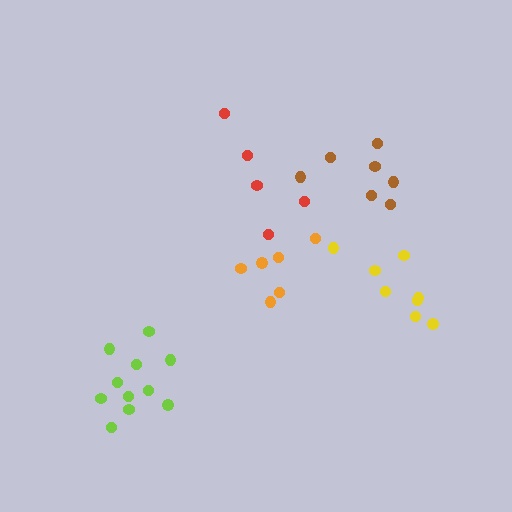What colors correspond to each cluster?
The clusters are colored: orange, brown, red, yellow, lime.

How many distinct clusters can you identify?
There are 5 distinct clusters.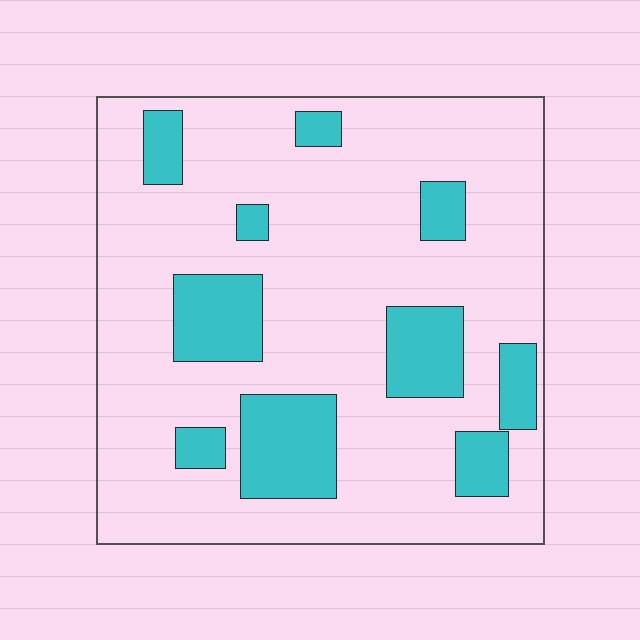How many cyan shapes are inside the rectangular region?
10.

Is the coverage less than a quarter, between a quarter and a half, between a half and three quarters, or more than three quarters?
Less than a quarter.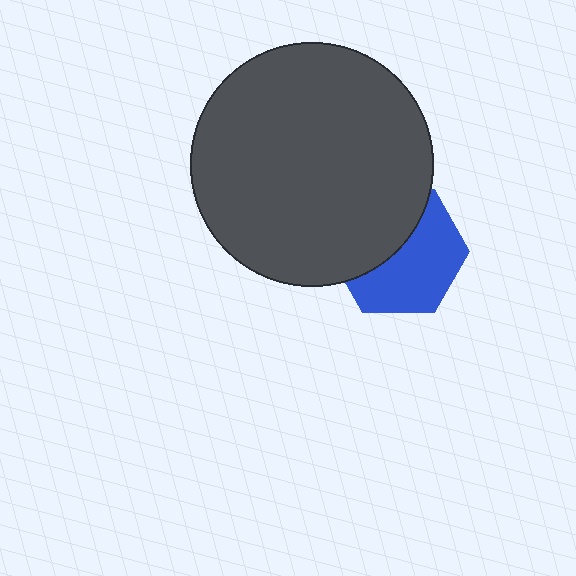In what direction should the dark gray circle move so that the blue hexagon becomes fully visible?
The dark gray circle should move toward the upper-left. That is the shortest direction to clear the overlap and leave the blue hexagon fully visible.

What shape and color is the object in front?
The object in front is a dark gray circle.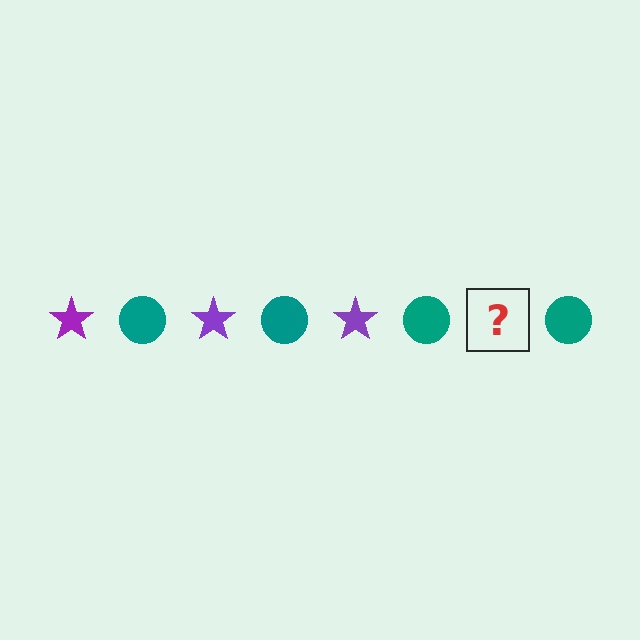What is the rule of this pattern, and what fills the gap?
The rule is that the pattern alternates between purple star and teal circle. The gap should be filled with a purple star.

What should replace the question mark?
The question mark should be replaced with a purple star.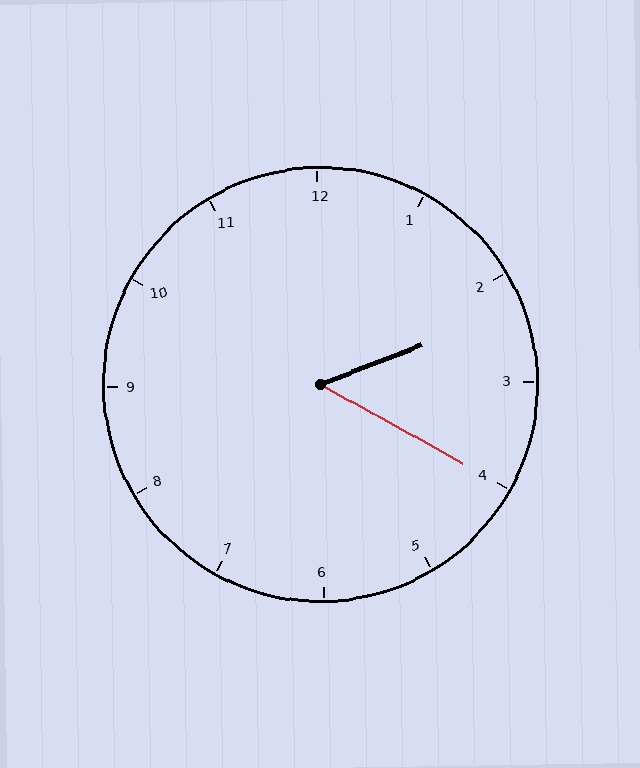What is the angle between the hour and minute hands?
Approximately 50 degrees.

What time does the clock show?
2:20.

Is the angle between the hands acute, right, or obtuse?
It is acute.